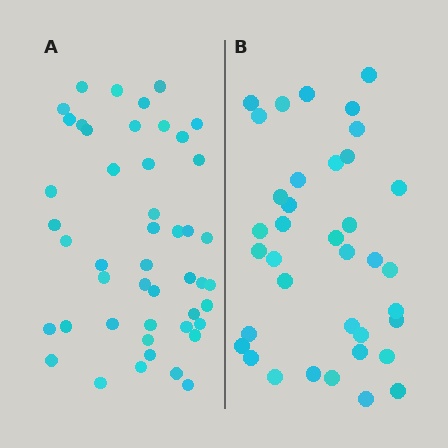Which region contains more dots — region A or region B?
Region A (the left region) has more dots.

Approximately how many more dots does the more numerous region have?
Region A has roughly 10 or so more dots than region B.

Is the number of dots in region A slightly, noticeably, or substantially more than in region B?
Region A has noticeably more, but not dramatically so. The ratio is roughly 1.3 to 1.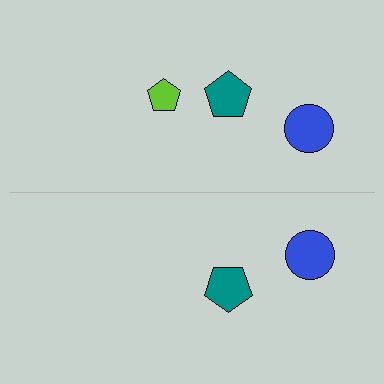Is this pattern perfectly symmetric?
No, the pattern is not perfectly symmetric. A lime pentagon is missing from the bottom side.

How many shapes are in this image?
There are 5 shapes in this image.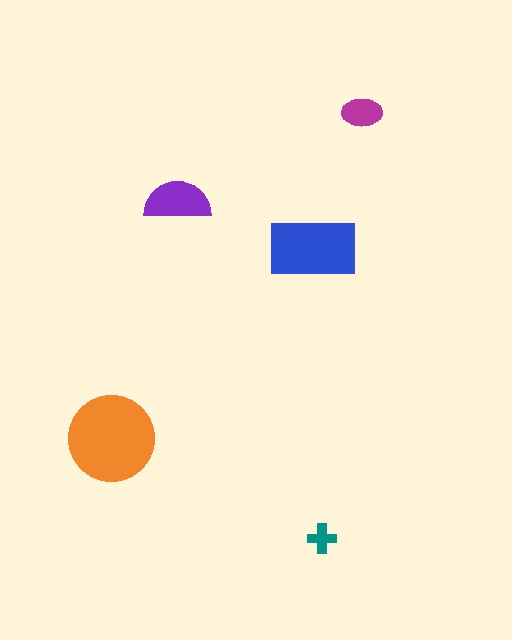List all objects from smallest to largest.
The teal cross, the magenta ellipse, the purple semicircle, the blue rectangle, the orange circle.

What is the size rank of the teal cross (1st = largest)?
5th.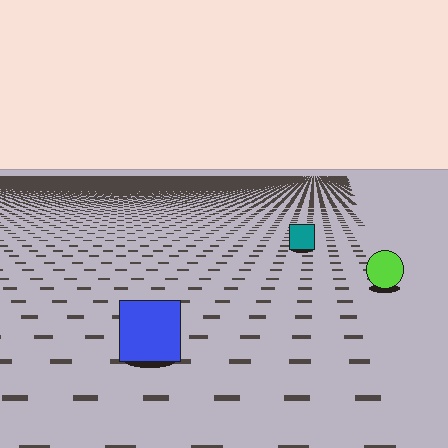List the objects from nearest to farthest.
From nearest to farthest: the blue square, the lime circle, the teal square.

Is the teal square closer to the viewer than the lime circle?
No. The lime circle is closer — you can tell from the texture gradient: the ground texture is coarser near it.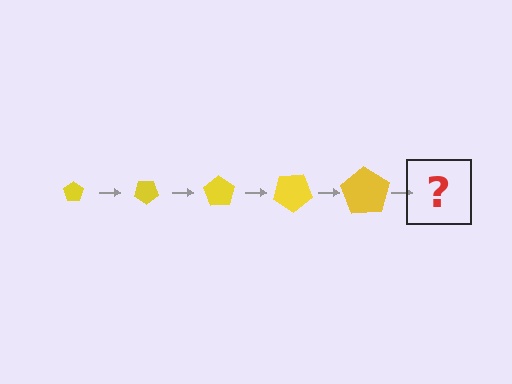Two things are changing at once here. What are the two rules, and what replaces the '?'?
The two rules are that the pentagon grows larger each step and it rotates 35 degrees each step. The '?' should be a pentagon, larger than the previous one and rotated 175 degrees from the start.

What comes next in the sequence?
The next element should be a pentagon, larger than the previous one and rotated 175 degrees from the start.